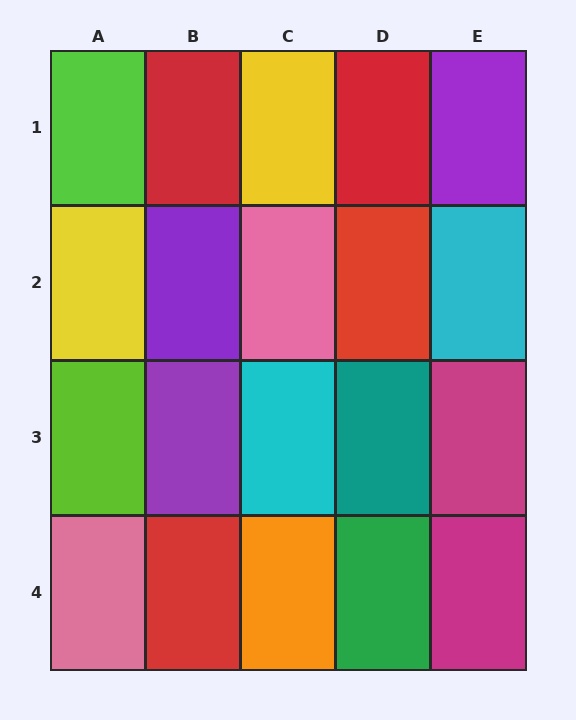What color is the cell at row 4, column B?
Red.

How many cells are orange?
1 cell is orange.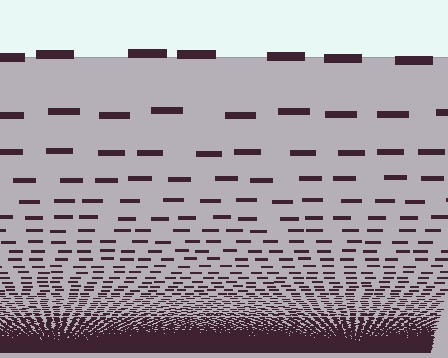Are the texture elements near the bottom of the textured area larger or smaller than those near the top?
Smaller. The gradient is inverted — elements near the bottom are smaller and denser.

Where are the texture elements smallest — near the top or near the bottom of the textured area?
Near the bottom.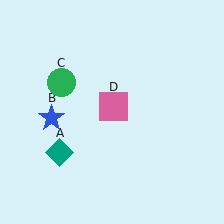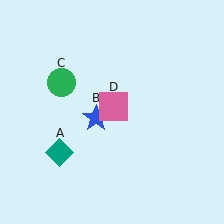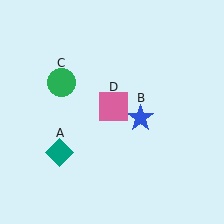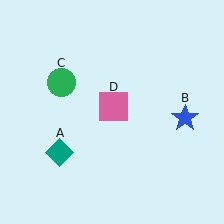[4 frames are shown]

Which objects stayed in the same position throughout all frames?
Teal diamond (object A) and green circle (object C) and pink square (object D) remained stationary.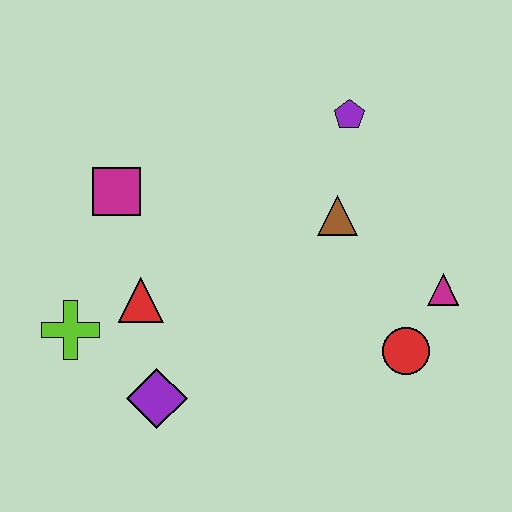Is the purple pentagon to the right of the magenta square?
Yes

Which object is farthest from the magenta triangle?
The lime cross is farthest from the magenta triangle.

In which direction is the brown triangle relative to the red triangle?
The brown triangle is to the right of the red triangle.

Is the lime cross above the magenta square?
No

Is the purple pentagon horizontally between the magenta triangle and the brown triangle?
Yes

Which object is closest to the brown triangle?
The purple pentagon is closest to the brown triangle.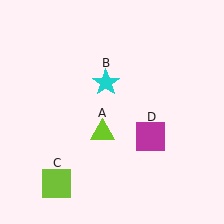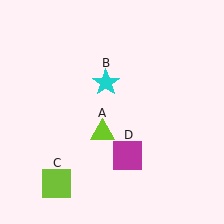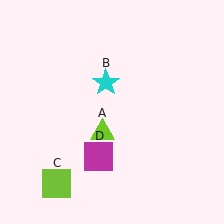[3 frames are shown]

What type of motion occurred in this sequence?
The magenta square (object D) rotated clockwise around the center of the scene.